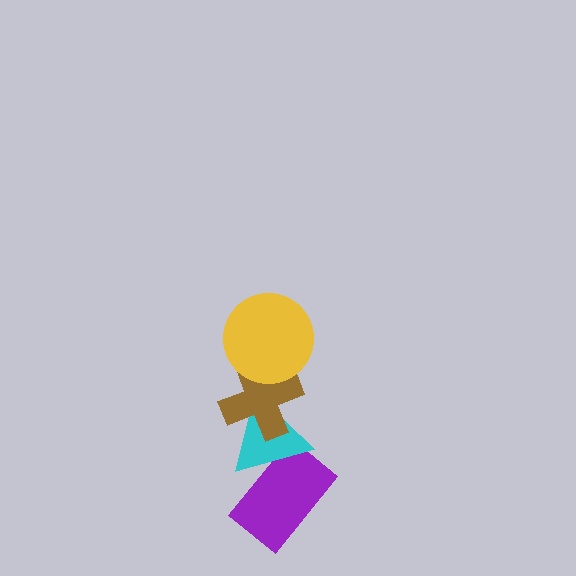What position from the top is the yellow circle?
The yellow circle is 1st from the top.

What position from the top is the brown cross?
The brown cross is 2nd from the top.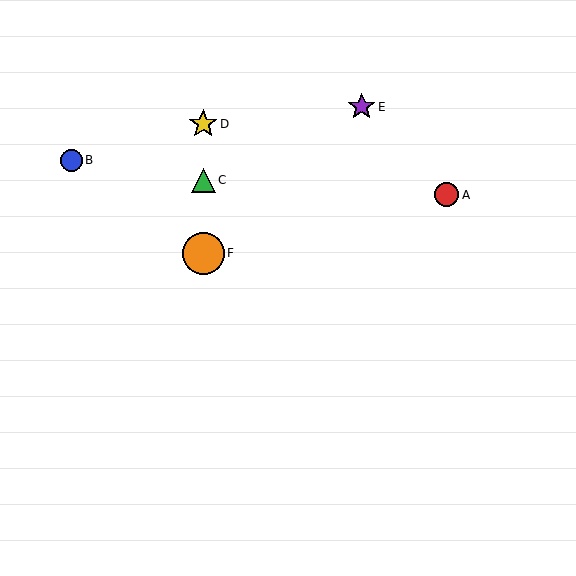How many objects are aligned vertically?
3 objects (C, D, F) are aligned vertically.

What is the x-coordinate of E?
Object E is at x≈362.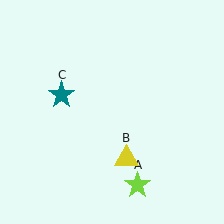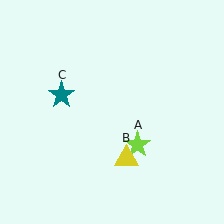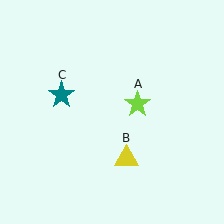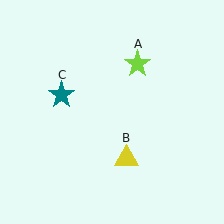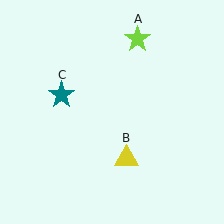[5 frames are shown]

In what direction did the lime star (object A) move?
The lime star (object A) moved up.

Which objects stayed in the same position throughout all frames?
Yellow triangle (object B) and teal star (object C) remained stationary.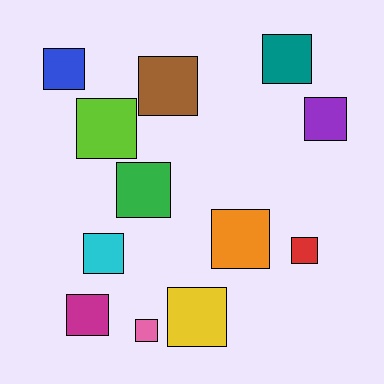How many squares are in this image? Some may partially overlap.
There are 12 squares.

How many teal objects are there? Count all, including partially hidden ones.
There is 1 teal object.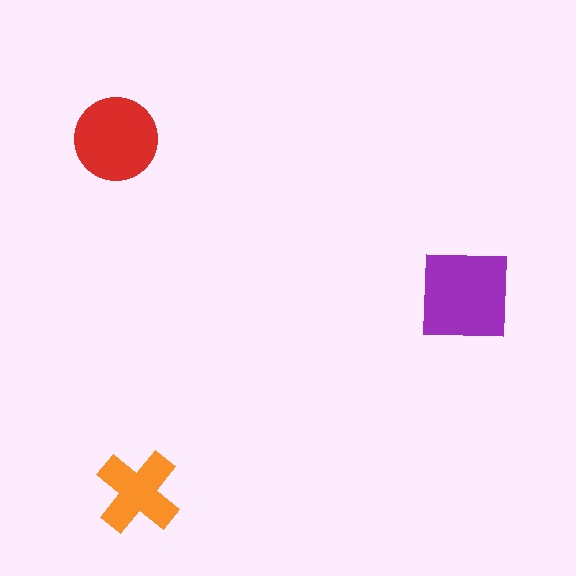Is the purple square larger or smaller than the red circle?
Larger.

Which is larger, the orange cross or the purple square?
The purple square.